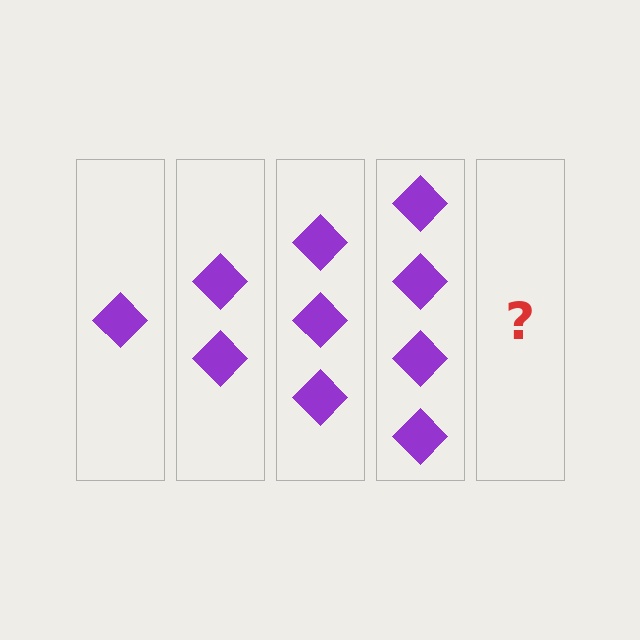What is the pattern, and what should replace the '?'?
The pattern is that each step adds one more diamond. The '?' should be 5 diamonds.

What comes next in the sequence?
The next element should be 5 diamonds.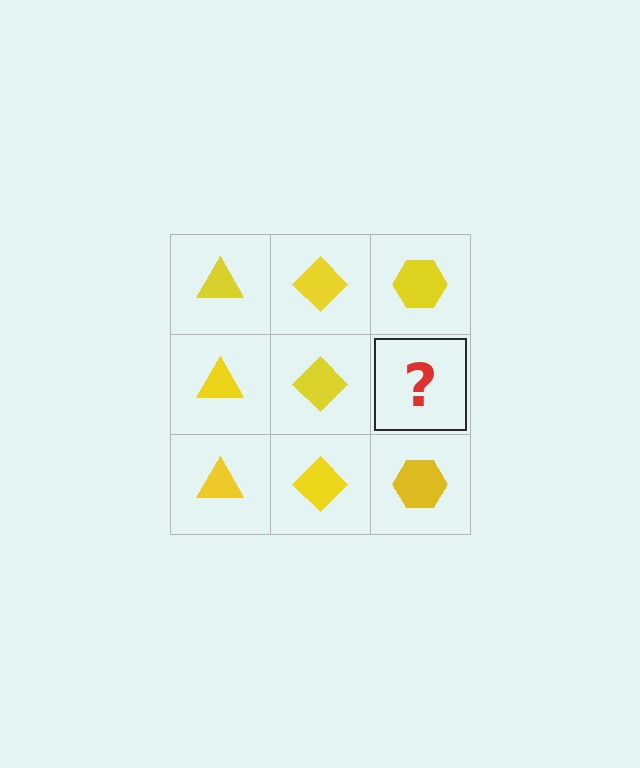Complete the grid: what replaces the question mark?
The question mark should be replaced with a yellow hexagon.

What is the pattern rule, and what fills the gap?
The rule is that each column has a consistent shape. The gap should be filled with a yellow hexagon.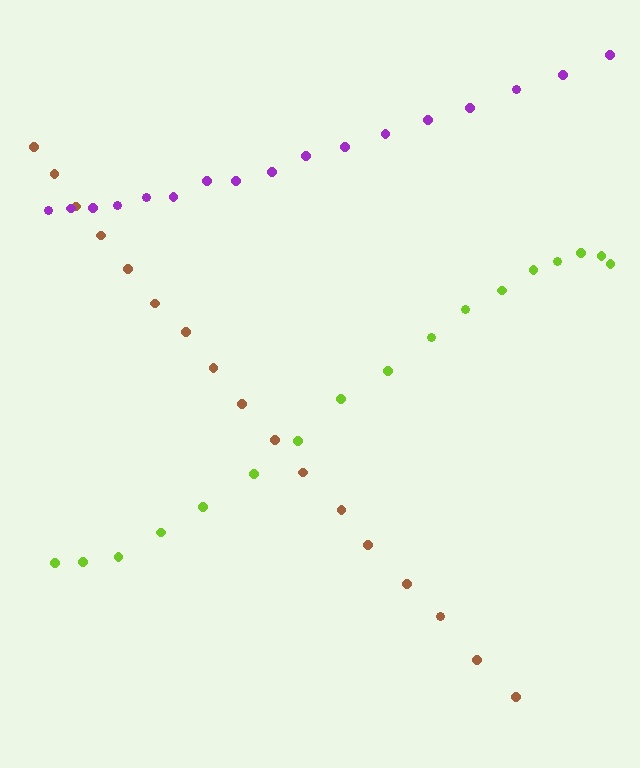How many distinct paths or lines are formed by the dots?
There are 3 distinct paths.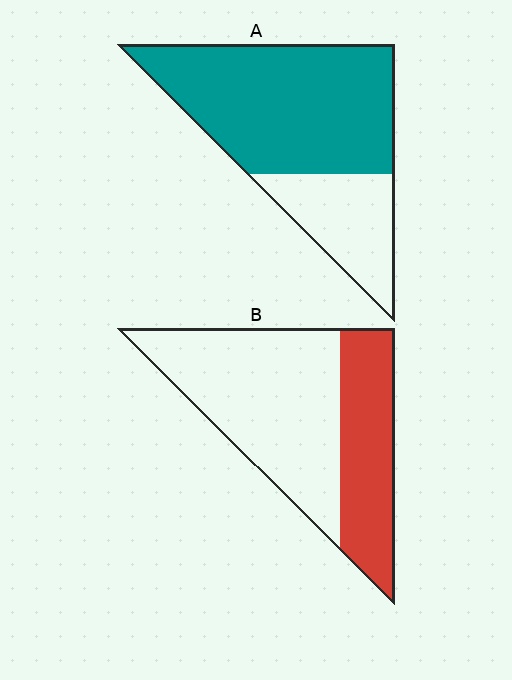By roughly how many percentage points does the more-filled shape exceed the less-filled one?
By roughly 35 percentage points (A over B).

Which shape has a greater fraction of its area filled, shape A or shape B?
Shape A.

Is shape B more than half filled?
No.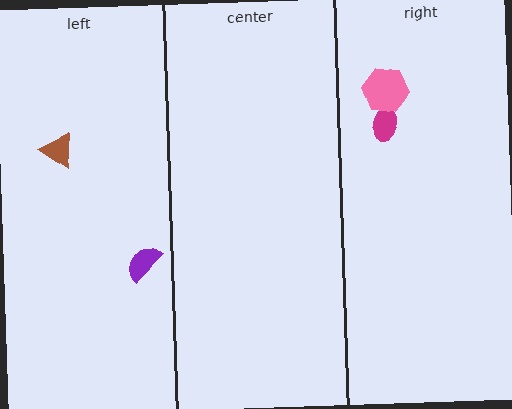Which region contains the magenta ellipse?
The right region.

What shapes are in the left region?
The brown triangle, the purple semicircle.